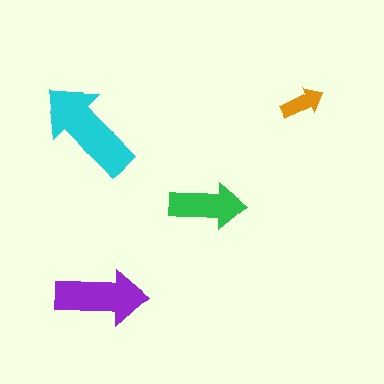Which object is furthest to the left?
The cyan arrow is leftmost.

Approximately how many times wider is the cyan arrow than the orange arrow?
About 2.5 times wider.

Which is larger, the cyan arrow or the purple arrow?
The cyan one.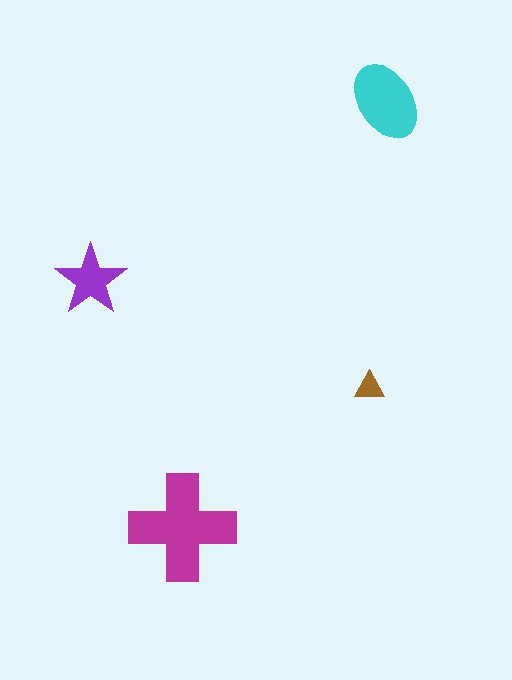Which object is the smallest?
The brown triangle.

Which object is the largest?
The magenta cross.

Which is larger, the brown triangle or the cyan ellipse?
The cyan ellipse.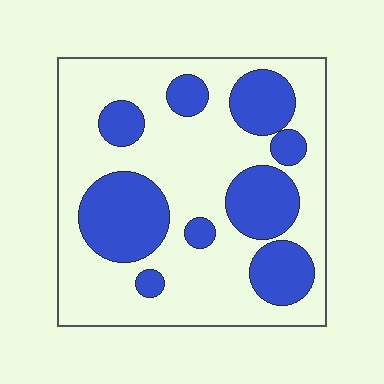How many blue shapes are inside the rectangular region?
9.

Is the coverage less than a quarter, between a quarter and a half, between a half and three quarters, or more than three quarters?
Between a quarter and a half.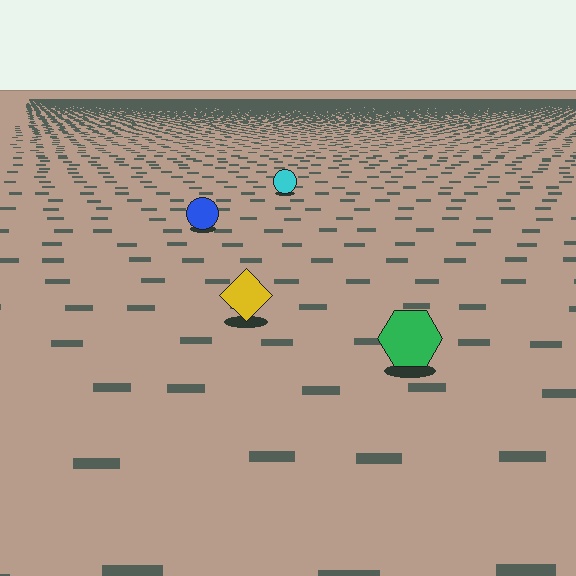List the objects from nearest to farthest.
From nearest to farthest: the green hexagon, the yellow diamond, the blue circle, the cyan circle.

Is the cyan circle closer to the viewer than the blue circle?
No. The blue circle is closer — you can tell from the texture gradient: the ground texture is coarser near it.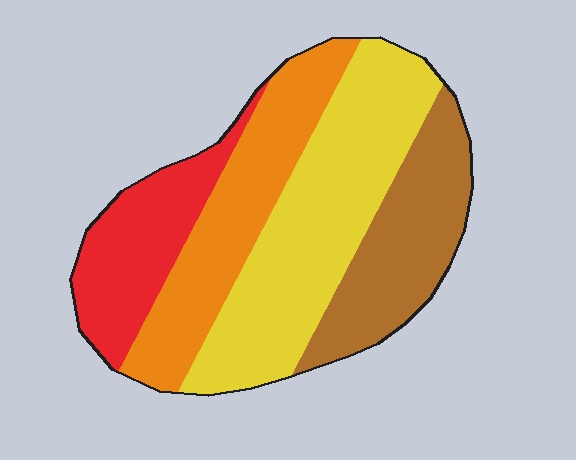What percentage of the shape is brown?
Brown takes up between a sixth and a third of the shape.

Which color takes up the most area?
Yellow, at roughly 35%.